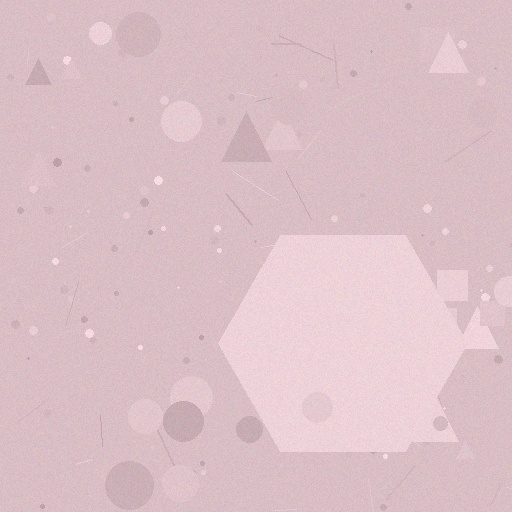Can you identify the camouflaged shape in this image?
The camouflaged shape is a hexagon.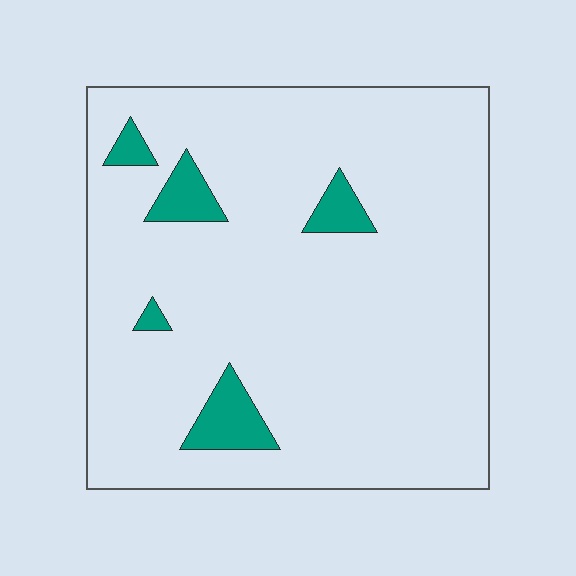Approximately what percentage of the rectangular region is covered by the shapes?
Approximately 10%.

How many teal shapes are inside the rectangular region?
5.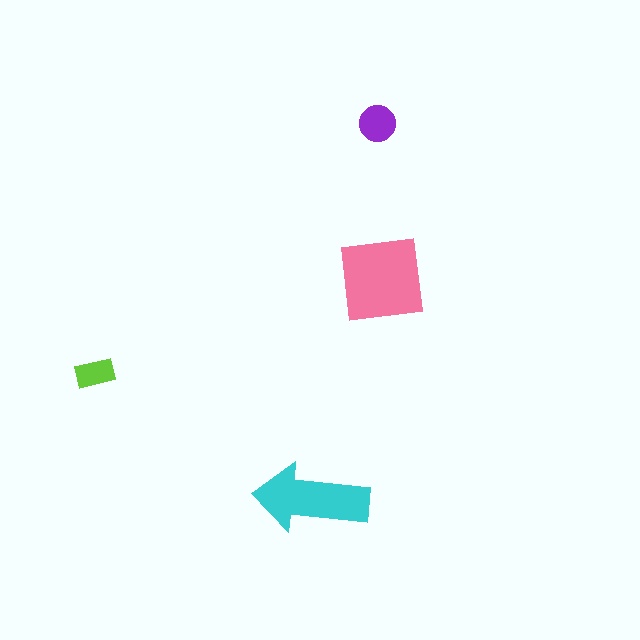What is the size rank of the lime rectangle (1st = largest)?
4th.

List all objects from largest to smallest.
The pink square, the cyan arrow, the purple circle, the lime rectangle.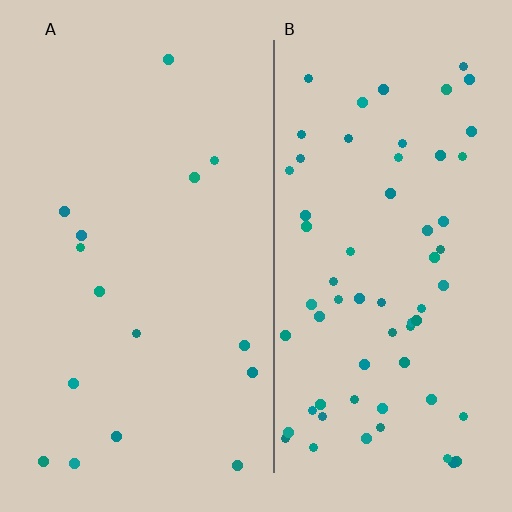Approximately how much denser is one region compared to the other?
Approximately 4.2× — region B over region A.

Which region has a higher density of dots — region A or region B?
B (the right).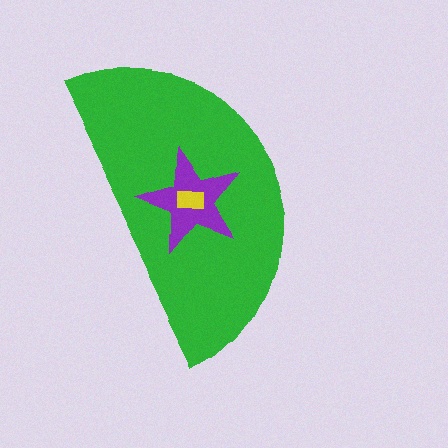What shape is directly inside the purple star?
The yellow rectangle.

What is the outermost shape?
The green semicircle.